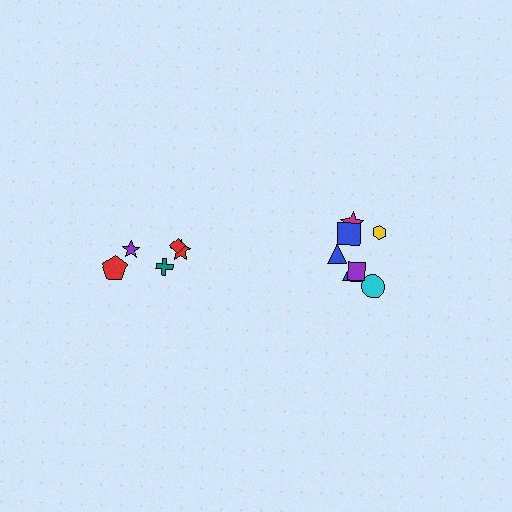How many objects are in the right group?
There are 7 objects.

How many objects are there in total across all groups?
There are 12 objects.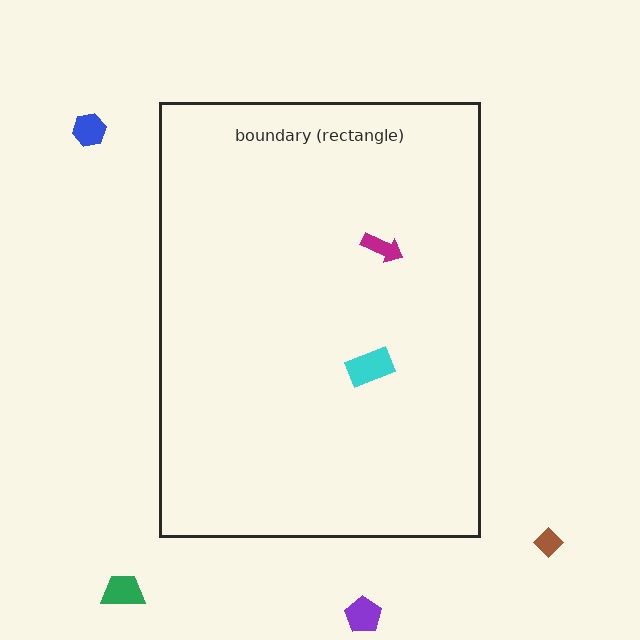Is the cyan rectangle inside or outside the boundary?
Inside.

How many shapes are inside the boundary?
2 inside, 4 outside.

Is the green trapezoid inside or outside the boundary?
Outside.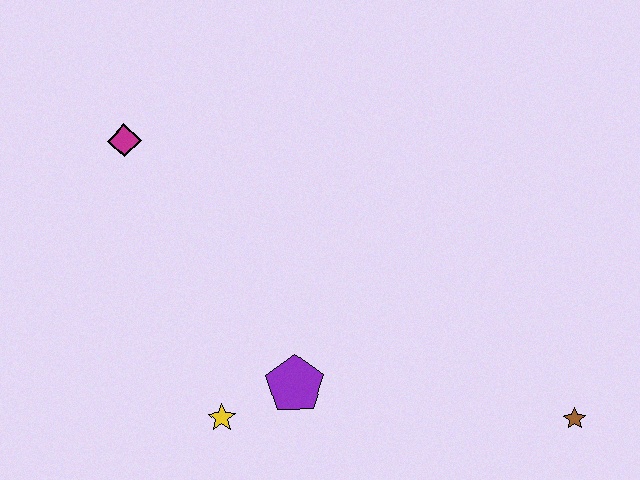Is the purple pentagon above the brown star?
Yes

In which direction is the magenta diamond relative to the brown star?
The magenta diamond is to the left of the brown star.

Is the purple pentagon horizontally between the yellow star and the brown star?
Yes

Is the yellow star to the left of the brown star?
Yes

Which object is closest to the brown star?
The purple pentagon is closest to the brown star.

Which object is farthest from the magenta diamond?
The brown star is farthest from the magenta diamond.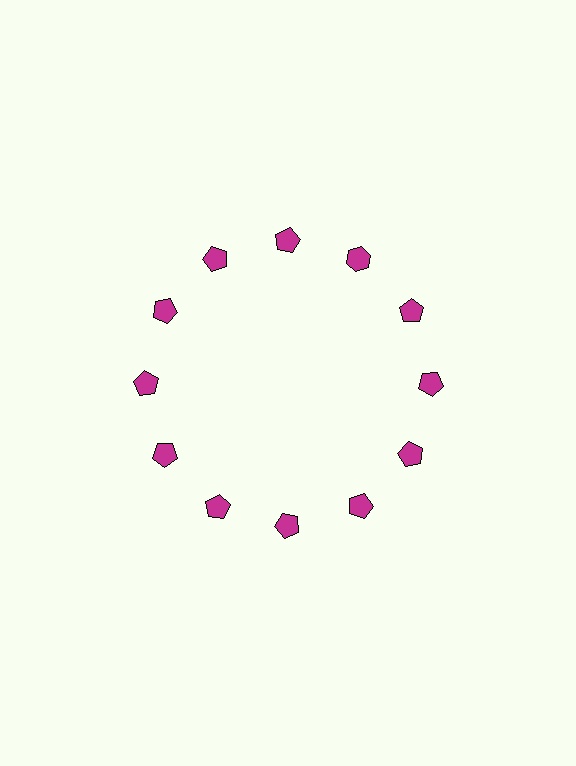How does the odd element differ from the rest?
It has a different shape: hexagon instead of pentagon.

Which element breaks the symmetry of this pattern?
The magenta hexagon at roughly the 1 o'clock position breaks the symmetry. All other shapes are magenta pentagons.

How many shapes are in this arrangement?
There are 12 shapes arranged in a ring pattern.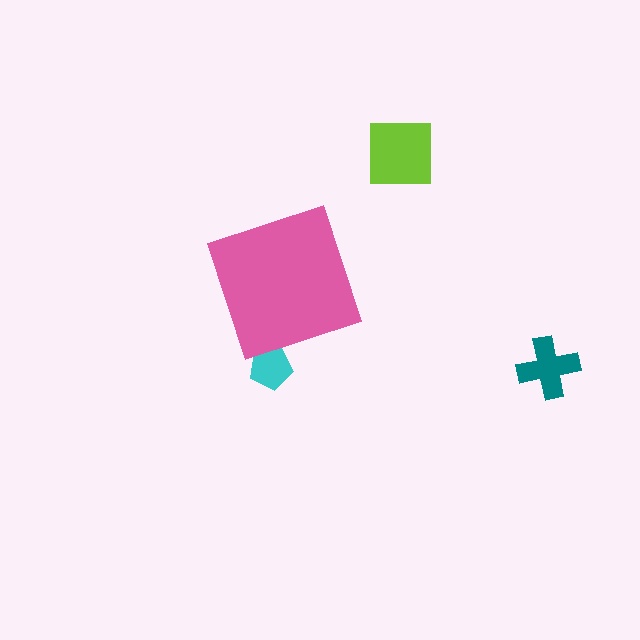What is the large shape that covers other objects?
A pink diamond.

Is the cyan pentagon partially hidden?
Yes, the cyan pentagon is partially hidden behind the pink diamond.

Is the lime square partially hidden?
No, the lime square is fully visible.